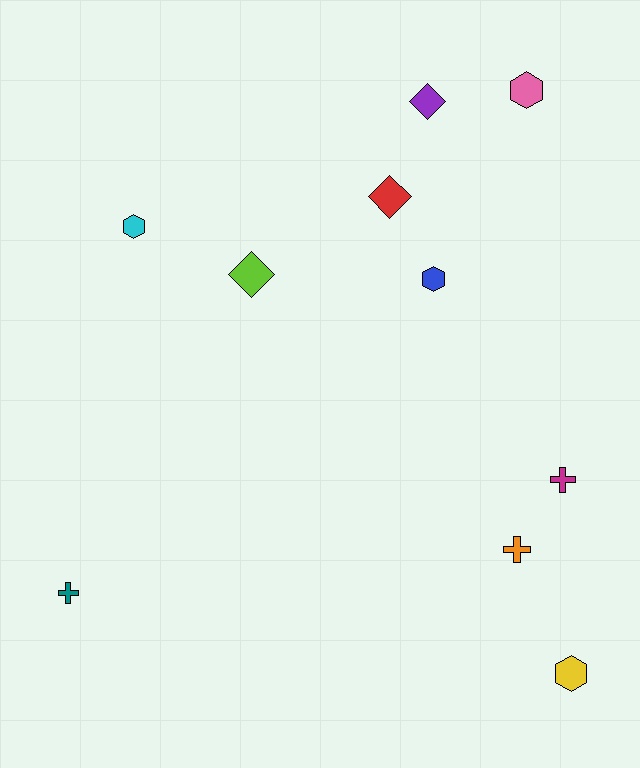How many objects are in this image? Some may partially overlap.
There are 10 objects.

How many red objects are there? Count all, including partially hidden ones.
There is 1 red object.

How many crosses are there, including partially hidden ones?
There are 3 crosses.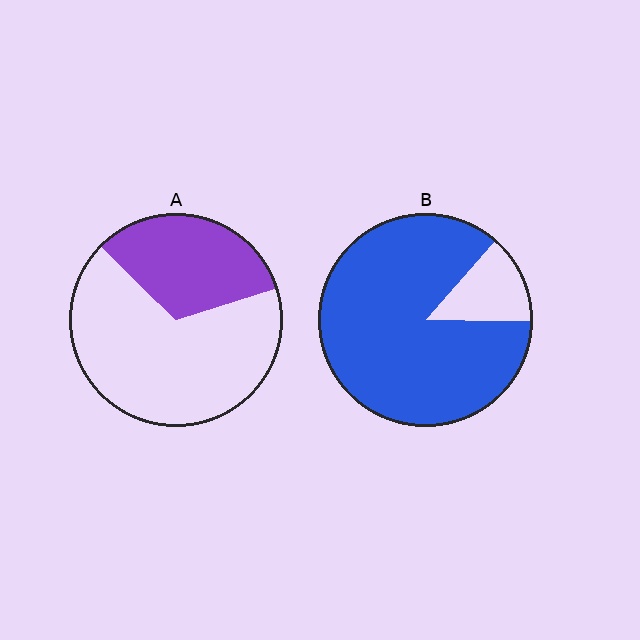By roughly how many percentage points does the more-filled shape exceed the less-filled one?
By roughly 55 percentage points (B over A).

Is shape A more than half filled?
No.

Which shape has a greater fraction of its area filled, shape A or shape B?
Shape B.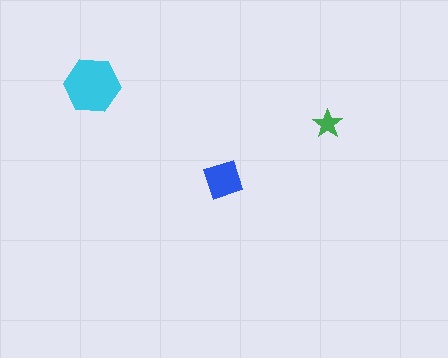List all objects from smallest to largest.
The green star, the blue diamond, the cyan hexagon.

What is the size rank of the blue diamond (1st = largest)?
2nd.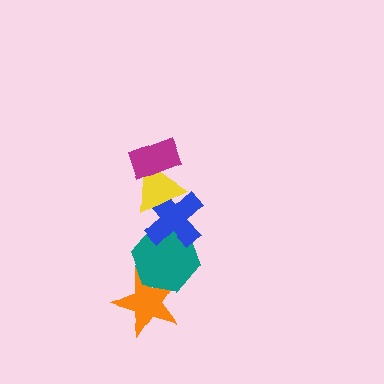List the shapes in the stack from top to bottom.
From top to bottom: the magenta rectangle, the yellow triangle, the blue cross, the teal hexagon, the orange star.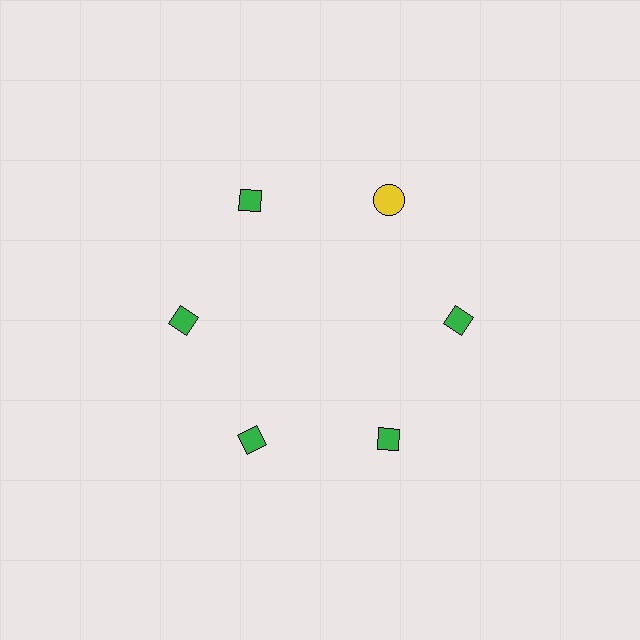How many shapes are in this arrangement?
There are 6 shapes arranged in a ring pattern.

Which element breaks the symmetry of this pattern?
The yellow circle at roughly the 1 o'clock position breaks the symmetry. All other shapes are green diamonds.